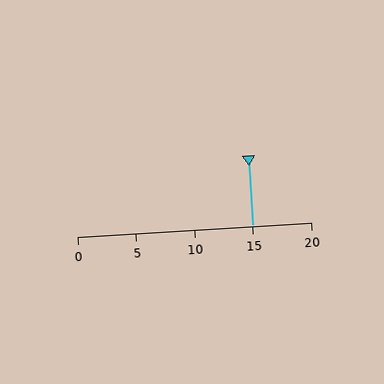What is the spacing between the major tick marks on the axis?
The major ticks are spaced 5 apart.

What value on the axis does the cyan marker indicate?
The marker indicates approximately 15.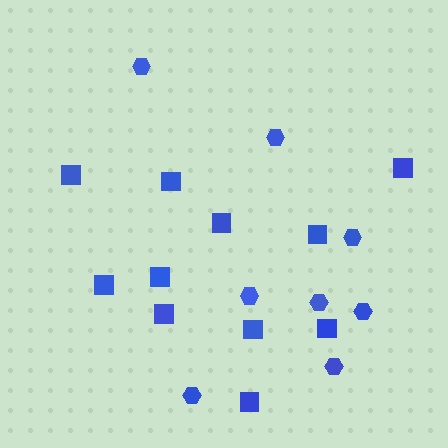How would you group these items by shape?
There are 2 groups: one group of hexagons (8) and one group of squares (11).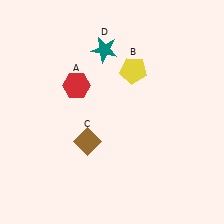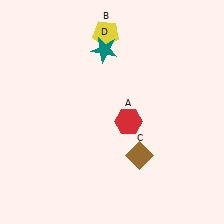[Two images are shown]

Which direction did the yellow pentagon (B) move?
The yellow pentagon (B) moved up.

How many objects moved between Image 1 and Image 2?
3 objects moved between the two images.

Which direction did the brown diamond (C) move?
The brown diamond (C) moved right.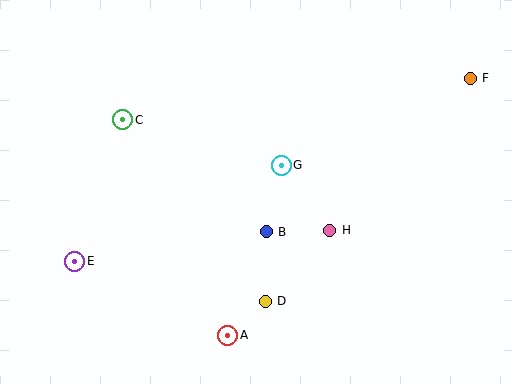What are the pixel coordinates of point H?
Point H is at (330, 230).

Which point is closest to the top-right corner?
Point F is closest to the top-right corner.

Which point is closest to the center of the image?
Point G at (281, 165) is closest to the center.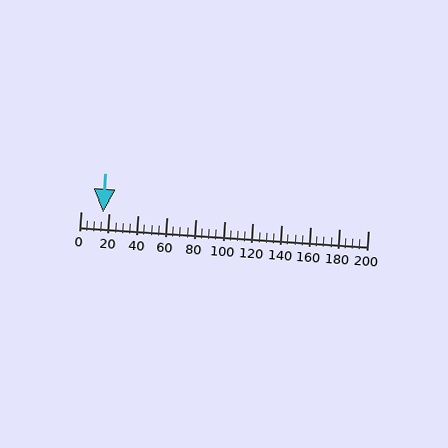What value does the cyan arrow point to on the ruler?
The cyan arrow points to approximately 15.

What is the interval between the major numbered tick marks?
The major tick marks are spaced 20 units apart.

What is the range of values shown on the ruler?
The ruler shows values from 0 to 200.